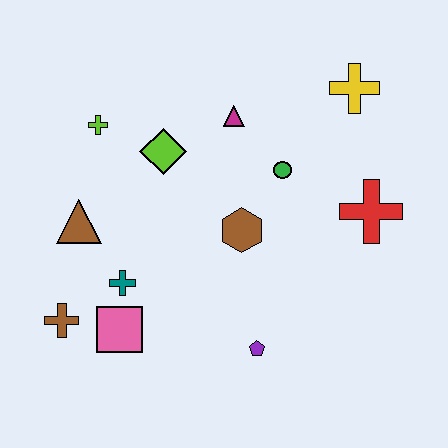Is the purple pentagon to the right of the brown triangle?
Yes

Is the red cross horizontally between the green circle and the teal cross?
No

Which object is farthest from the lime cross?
The red cross is farthest from the lime cross.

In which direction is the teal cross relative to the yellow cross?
The teal cross is to the left of the yellow cross.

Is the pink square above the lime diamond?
No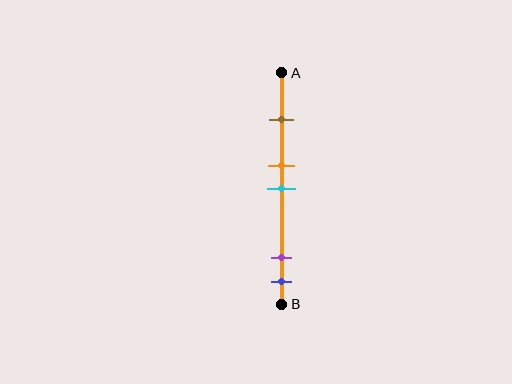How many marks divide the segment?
There are 5 marks dividing the segment.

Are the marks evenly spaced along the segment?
No, the marks are not evenly spaced.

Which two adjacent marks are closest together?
The orange and cyan marks are the closest adjacent pair.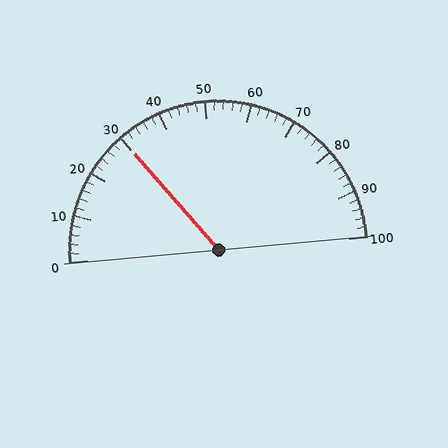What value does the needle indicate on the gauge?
The needle indicates approximately 30.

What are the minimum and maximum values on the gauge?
The gauge ranges from 0 to 100.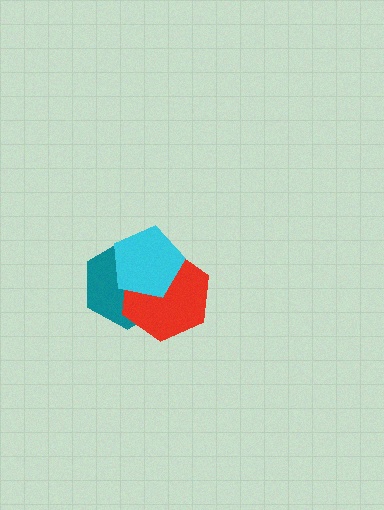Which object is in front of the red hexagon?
The cyan pentagon is in front of the red hexagon.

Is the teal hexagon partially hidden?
Yes, it is partially covered by another shape.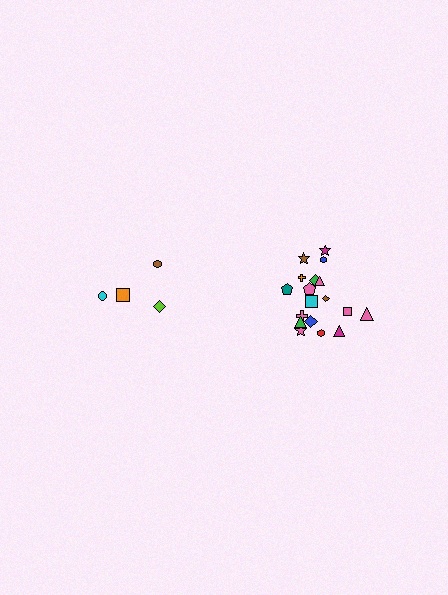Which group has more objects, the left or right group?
The right group.